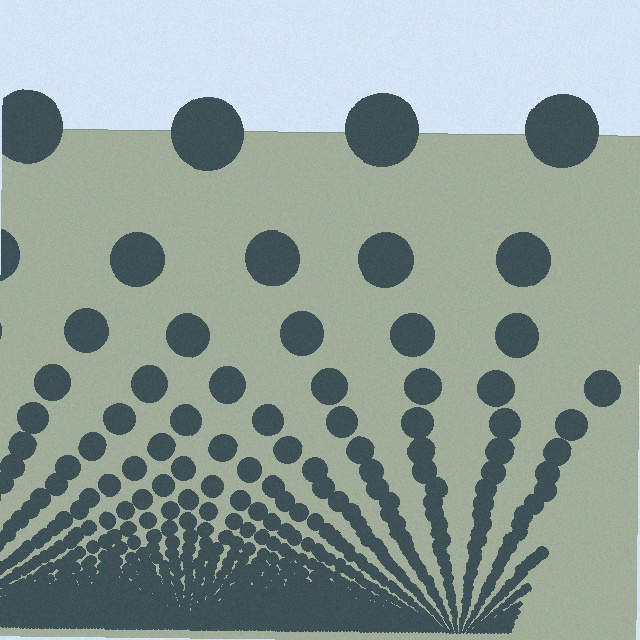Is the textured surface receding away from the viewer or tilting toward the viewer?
The surface appears to tilt toward the viewer. Texture elements get larger and sparser toward the top.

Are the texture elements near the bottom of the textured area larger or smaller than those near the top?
Smaller. The gradient is inverted — elements near the bottom are smaller and denser.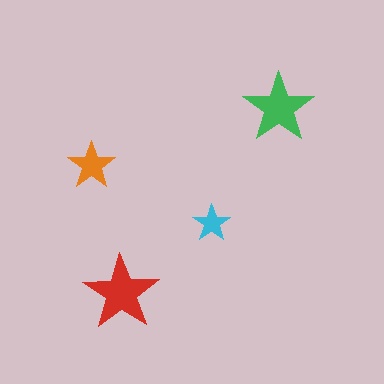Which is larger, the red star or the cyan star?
The red one.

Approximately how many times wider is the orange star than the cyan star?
About 1.5 times wider.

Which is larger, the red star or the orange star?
The red one.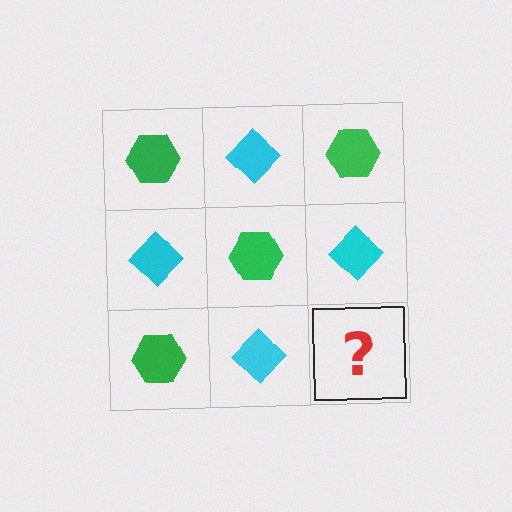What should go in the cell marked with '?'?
The missing cell should contain a green hexagon.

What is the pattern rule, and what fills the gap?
The rule is that it alternates green hexagon and cyan diamond in a checkerboard pattern. The gap should be filled with a green hexagon.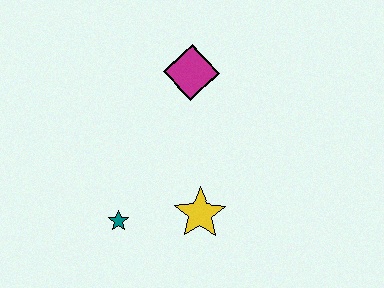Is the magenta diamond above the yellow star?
Yes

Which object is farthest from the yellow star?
The magenta diamond is farthest from the yellow star.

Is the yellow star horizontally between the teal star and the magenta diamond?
No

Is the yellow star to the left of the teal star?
No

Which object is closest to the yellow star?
The teal star is closest to the yellow star.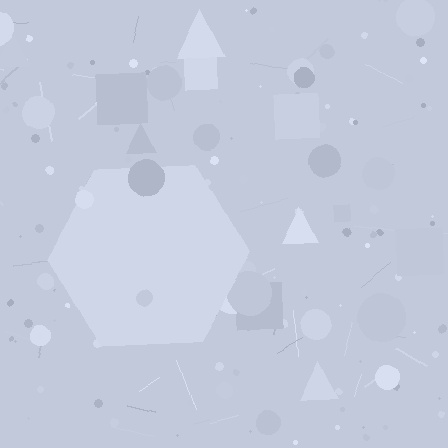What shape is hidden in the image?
A hexagon is hidden in the image.